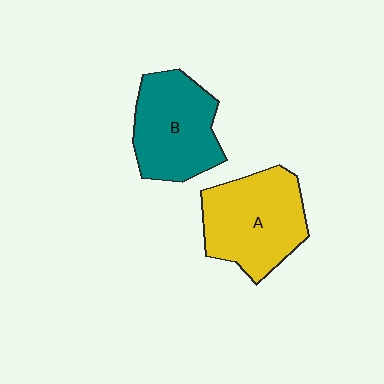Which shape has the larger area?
Shape A (yellow).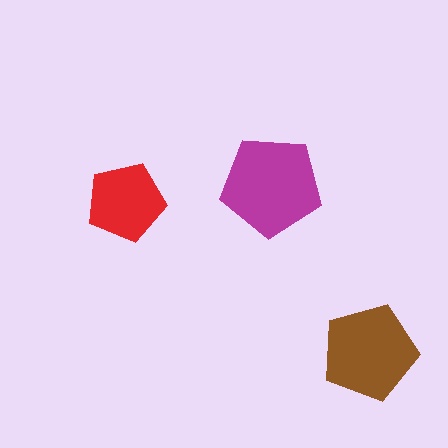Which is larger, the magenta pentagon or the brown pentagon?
The magenta one.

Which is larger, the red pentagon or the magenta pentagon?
The magenta one.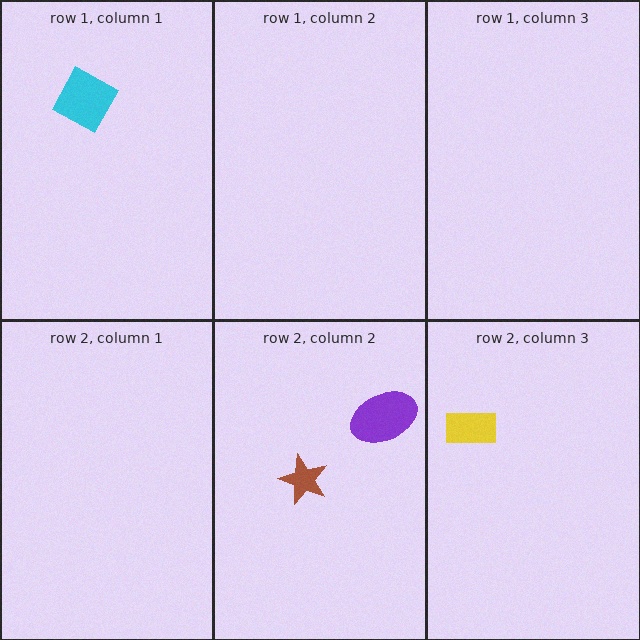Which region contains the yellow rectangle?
The row 2, column 3 region.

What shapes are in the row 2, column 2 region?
The brown star, the purple ellipse.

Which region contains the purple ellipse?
The row 2, column 2 region.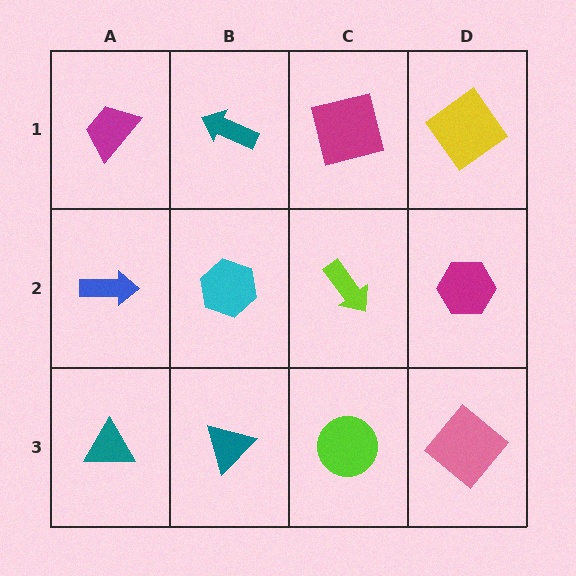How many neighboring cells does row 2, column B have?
4.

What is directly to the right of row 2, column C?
A magenta hexagon.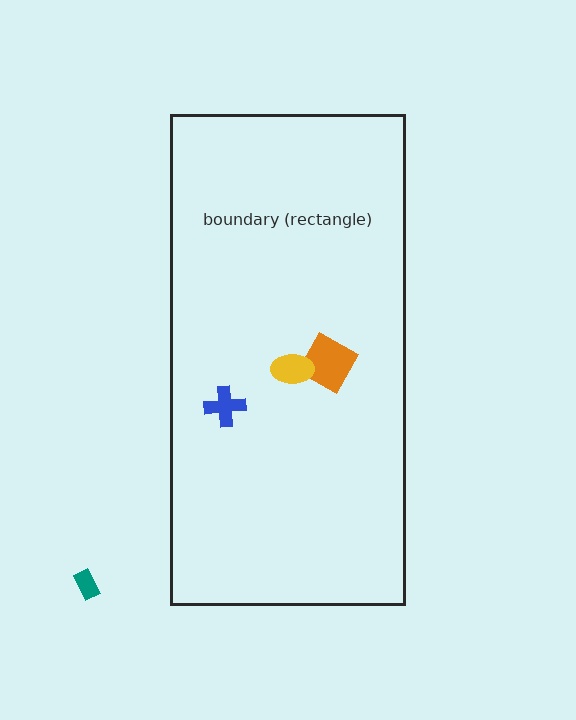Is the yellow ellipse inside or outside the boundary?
Inside.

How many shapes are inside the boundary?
3 inside, 1 outside.